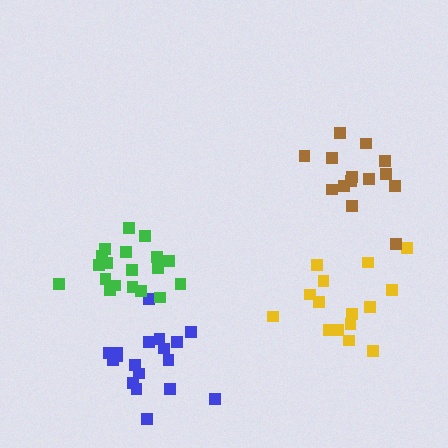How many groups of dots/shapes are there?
There are 4 groups.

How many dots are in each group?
Group 1: 18 dots, Group 2: 19 dots, Group 3: 15 dots, Group 4: 14 dots (66 total).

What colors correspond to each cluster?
The clusters are colored: blue, green, yellow, brown.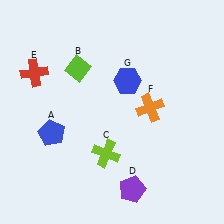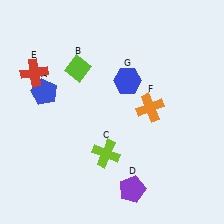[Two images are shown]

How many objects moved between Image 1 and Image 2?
1 object moved between the two images.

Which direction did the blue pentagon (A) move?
The blue pentagon (A) moved up.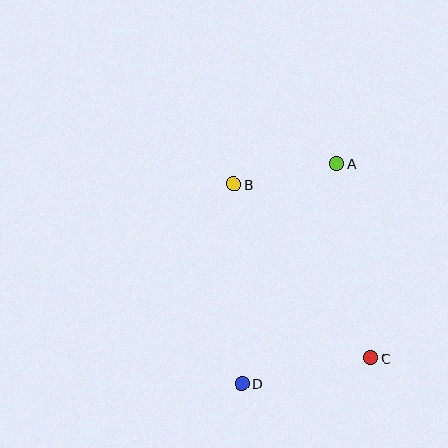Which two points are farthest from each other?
Points A and D are farthest from each other.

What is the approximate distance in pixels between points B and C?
The distance between B and C is approximately 221 pixels.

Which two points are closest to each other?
Points A and B are closest to each other.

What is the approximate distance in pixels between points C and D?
The distance between C and D is approximately 132 pixels.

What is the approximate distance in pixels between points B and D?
The distance between B and D is approximately 199 pixels.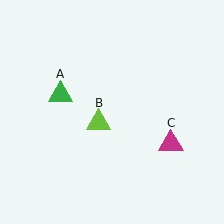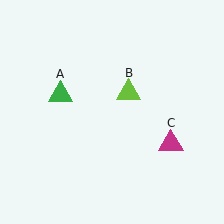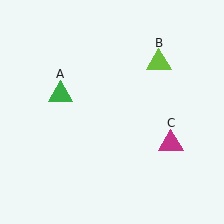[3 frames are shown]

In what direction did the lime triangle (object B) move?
The lime triangle (object B) moved up and to the right.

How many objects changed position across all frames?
1 object changed position: lime triangle (object B).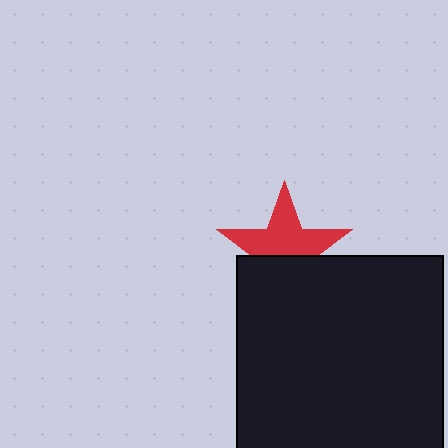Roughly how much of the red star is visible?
About half of it is visible (roughly 58%).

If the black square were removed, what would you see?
You would see the complete red star.